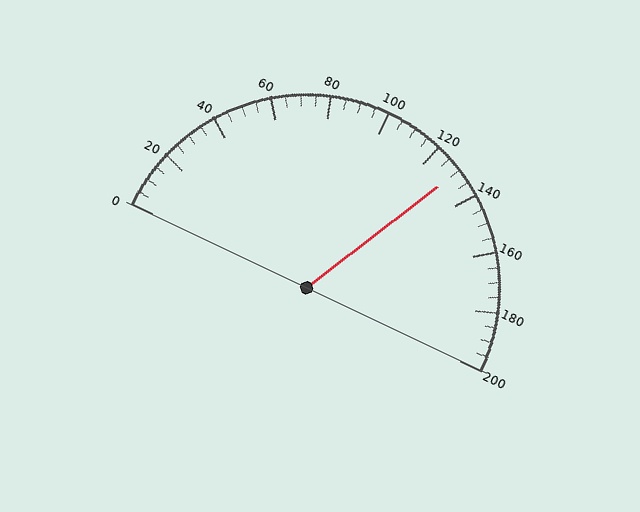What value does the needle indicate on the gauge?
The needle indicates approximately 130.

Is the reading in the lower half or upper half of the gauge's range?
The reading is in the upper half of the range (0 to 200).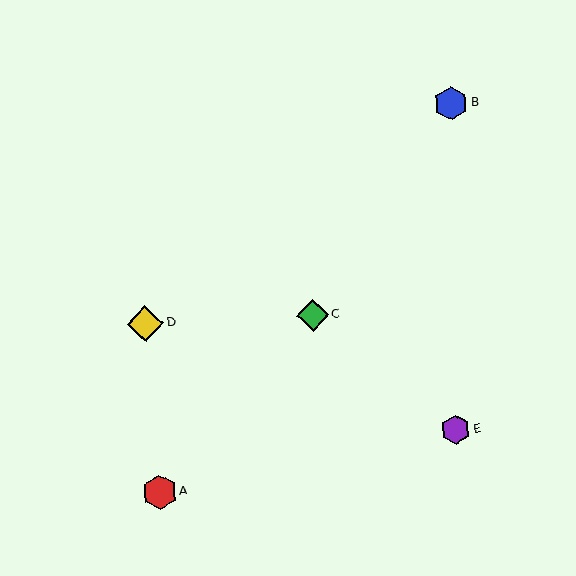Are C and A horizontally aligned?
No, C is at y≈315 and A is at y≈492.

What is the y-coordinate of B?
Object B is at y≈103.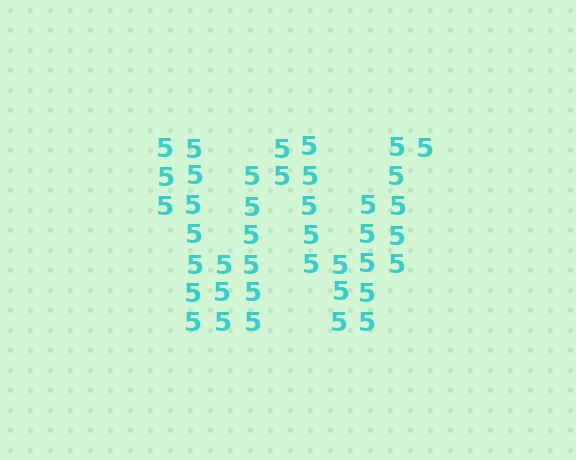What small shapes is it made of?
It is made of small digit 5's.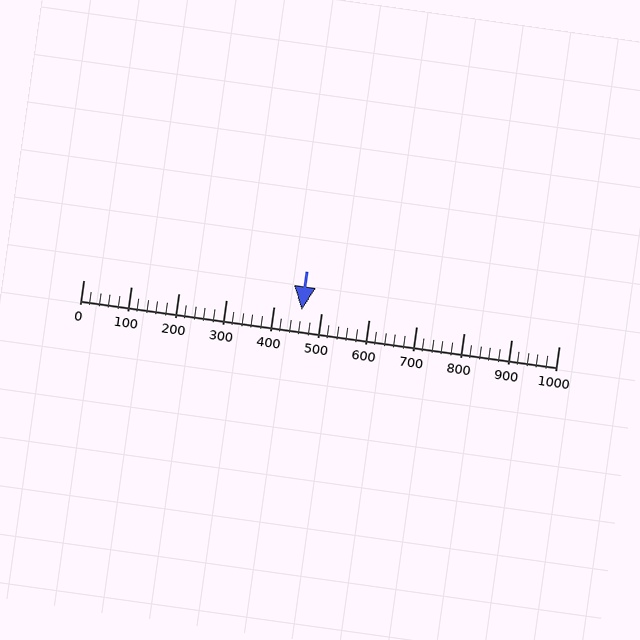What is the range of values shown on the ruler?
The ruler shows values from 0 to 1000.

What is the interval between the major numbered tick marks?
The major tick marks are spaced 100 units apart.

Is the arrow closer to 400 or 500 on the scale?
The arrow is closer to 500.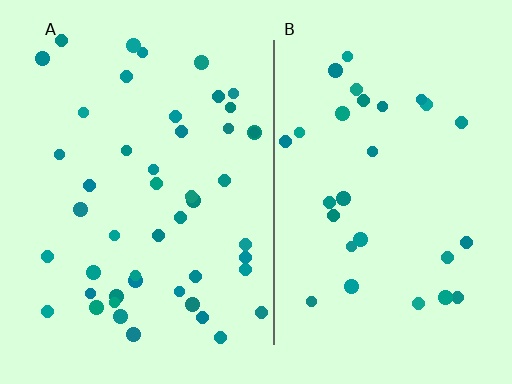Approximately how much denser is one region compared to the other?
Approximately 1.7× — region A over region B.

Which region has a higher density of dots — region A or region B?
A (the left).